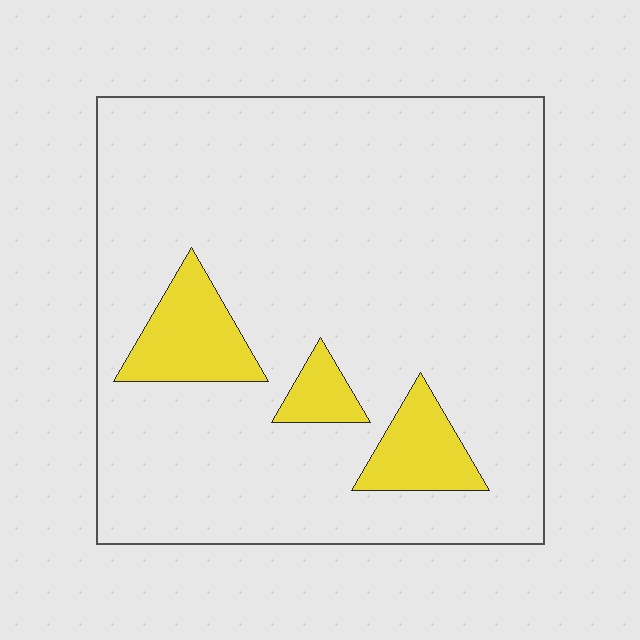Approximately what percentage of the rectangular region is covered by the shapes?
Approximately 10%.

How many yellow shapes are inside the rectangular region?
3.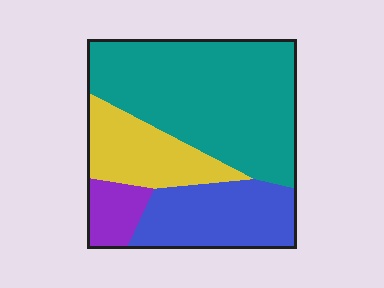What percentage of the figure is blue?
Blue takes up between a sixth and a third of the figure.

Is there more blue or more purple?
Blue.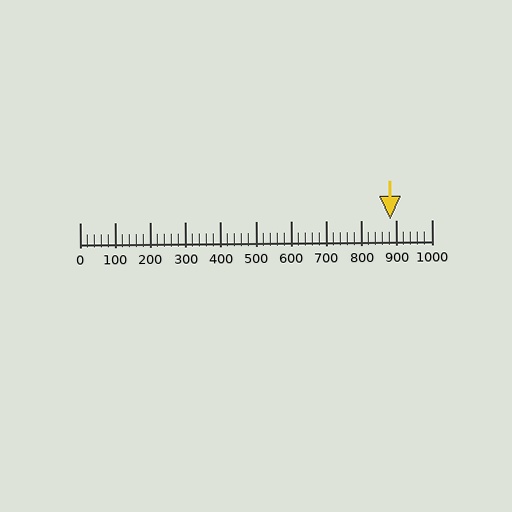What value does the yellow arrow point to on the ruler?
The yellow arrow points to approximately 883.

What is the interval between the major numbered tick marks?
The major tick marks are spaced 100 units apart.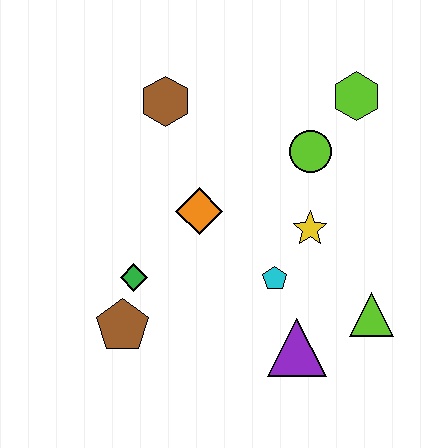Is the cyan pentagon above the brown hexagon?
No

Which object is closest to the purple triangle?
The cyan pentagon is closest to the purple triangle.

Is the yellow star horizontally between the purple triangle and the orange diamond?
No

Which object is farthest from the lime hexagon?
The brown pentagon is farthest from the lime hexagon.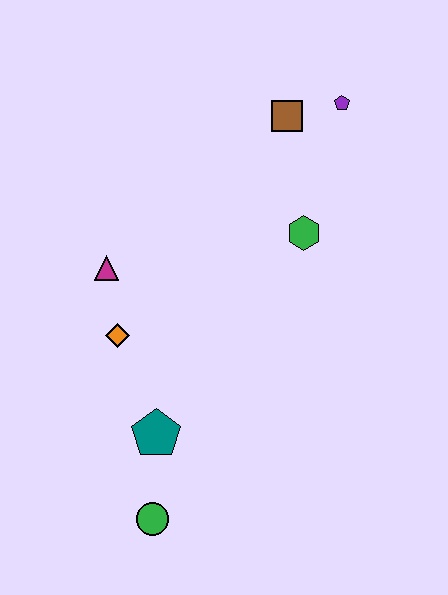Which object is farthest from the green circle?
The purple pentagon is farthest from the green circle.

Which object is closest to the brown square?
The purple pentagon is closest to the brown square.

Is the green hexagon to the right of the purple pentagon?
No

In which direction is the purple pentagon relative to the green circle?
The purple pentagon is above the green circle.